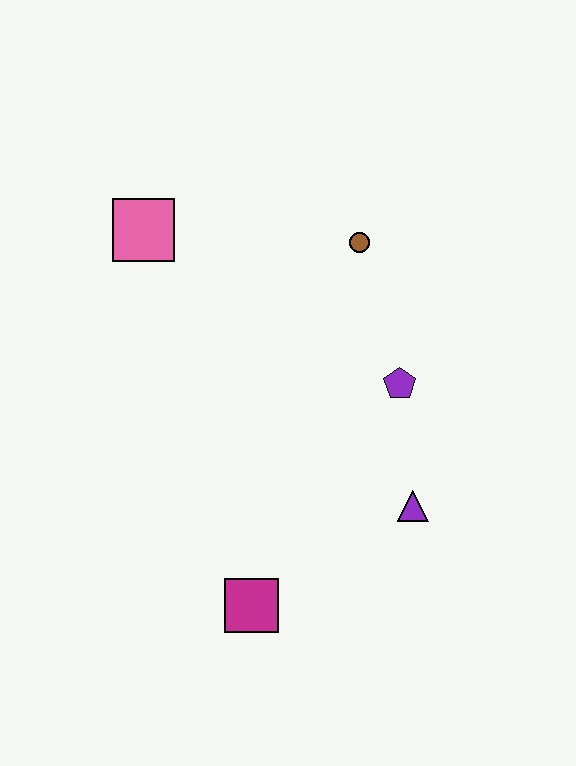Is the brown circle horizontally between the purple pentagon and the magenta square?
Yes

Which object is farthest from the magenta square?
The pink square is farthest from the magenta square.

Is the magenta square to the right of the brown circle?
No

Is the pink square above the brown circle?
Yes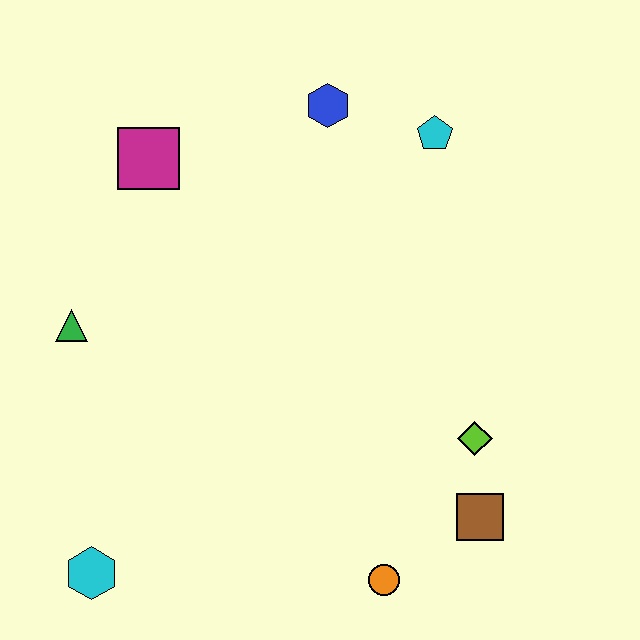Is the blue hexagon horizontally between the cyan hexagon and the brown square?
Yes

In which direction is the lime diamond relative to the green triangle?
The lime diamond is to the right of the green triangle.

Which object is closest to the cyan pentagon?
The blue hexagon is closest to the cyan pentagon.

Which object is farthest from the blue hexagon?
The cyan hexagon is farthest from the blue hexagon.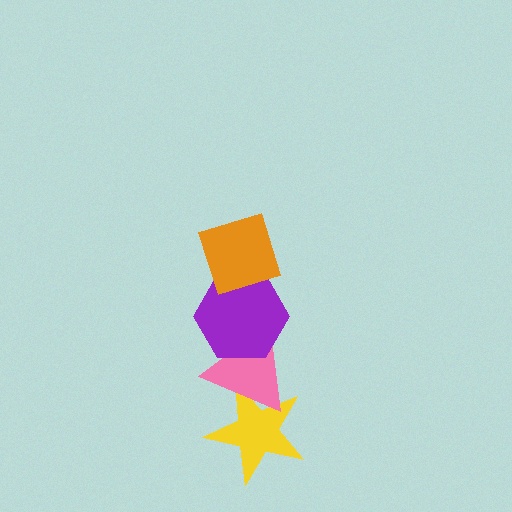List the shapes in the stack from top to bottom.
From top to bottom: the orange diamond, the purple hexagon, the pink triangle, the yellow star.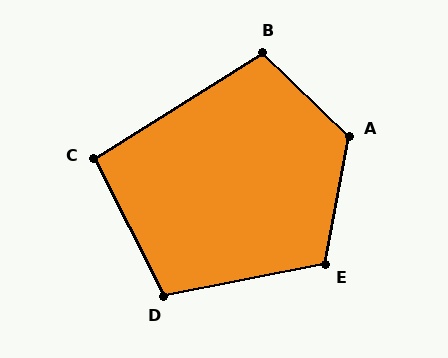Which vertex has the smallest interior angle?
C, at approximately 95 degrees.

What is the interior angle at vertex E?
Approximately 112 degrees (obtuse).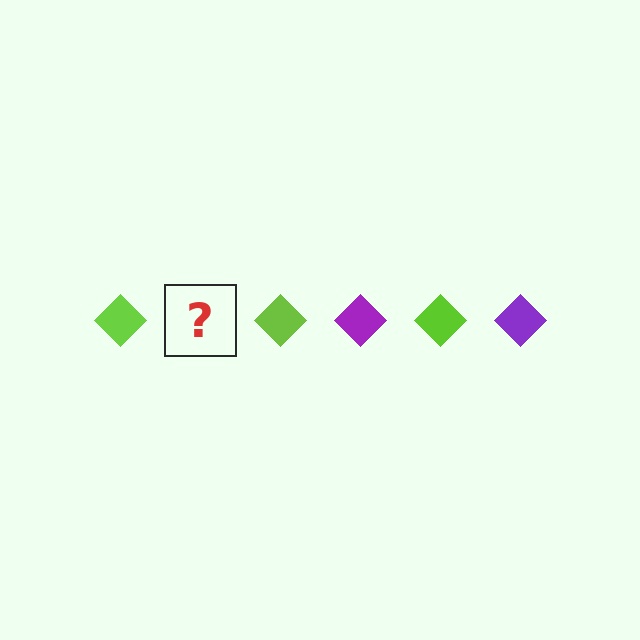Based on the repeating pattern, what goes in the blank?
The blank should be a purple diamond.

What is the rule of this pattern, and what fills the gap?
The rule is that the pattern cycles through lime, purple diamonds. The gap should be filled with a purple diamond.